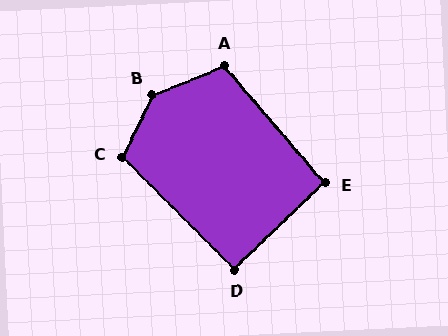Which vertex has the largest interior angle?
B, at approximately 138 degrees.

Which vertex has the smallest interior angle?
D, at approximately 91 degrees.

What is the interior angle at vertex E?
Approximately 93 degrees (approximately right).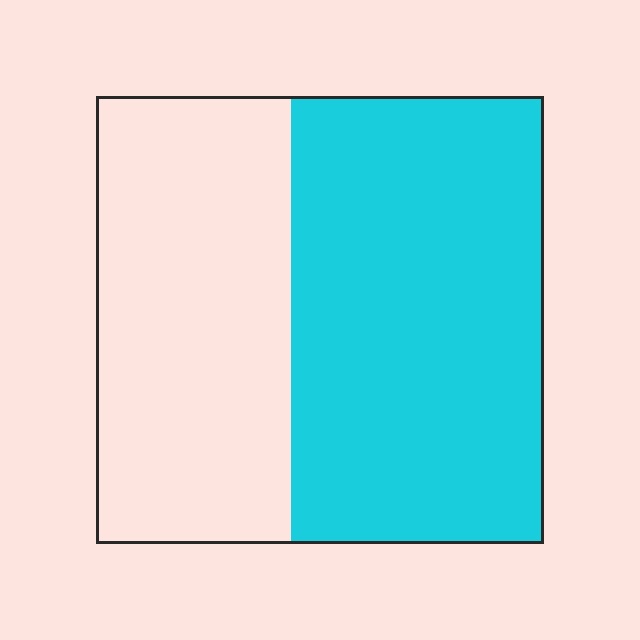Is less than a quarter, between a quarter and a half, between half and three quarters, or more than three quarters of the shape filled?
Between half and three quarters.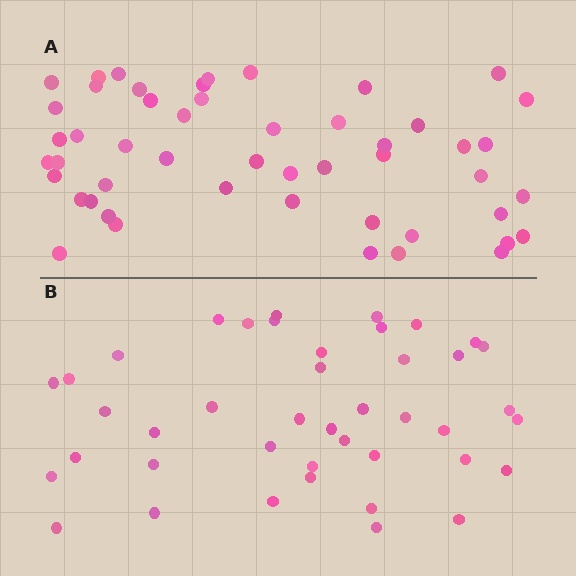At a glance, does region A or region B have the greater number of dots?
Region A (the top region) has more dots.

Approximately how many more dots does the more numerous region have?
Region A has roughly 8 or so more dots than region B.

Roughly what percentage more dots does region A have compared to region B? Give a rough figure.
About 20% more.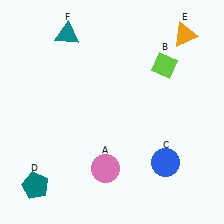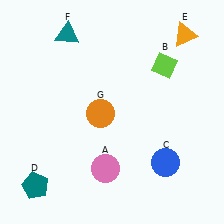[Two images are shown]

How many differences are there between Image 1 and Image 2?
There is 1 difference between the two images.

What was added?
An orange circle (G) was added in Image 2.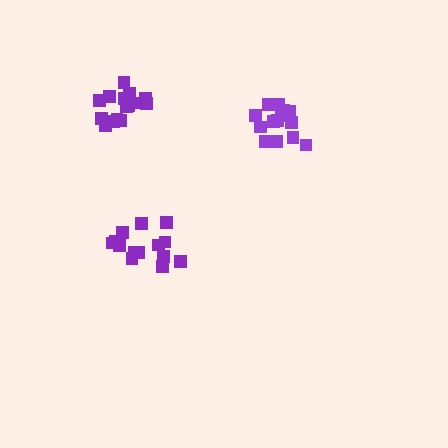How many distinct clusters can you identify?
There are 3 distinct clusters.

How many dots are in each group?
Group 1: 15 dots, Group 2: 15 dots, Group 3: 14 dots (44 total).